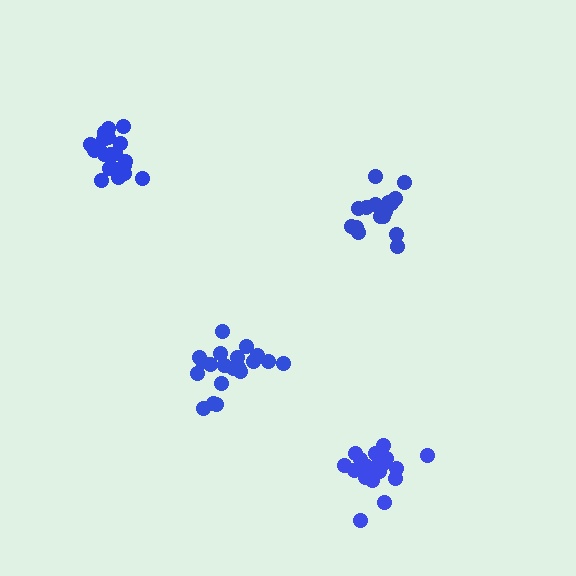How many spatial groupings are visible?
There are 4 spatial groupings.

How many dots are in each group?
Group 1: 17 dots, Group 2: 21 dots, Group 3: 20 dots, Group 4: 21 dots (79 total).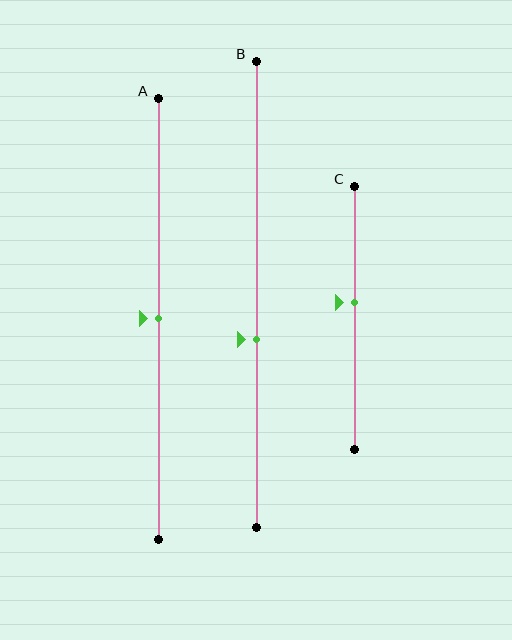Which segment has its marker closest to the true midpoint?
Segment A has its marker closest to the true midpoint.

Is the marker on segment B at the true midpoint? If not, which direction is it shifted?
No, the marker on segment B is shifted downward by about 10% of the segment length.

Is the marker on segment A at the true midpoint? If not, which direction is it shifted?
Yes, the marker on segment A is at the true midpoint.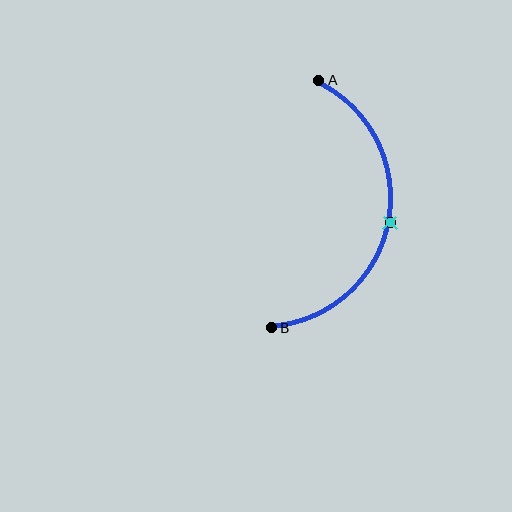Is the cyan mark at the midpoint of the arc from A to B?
Yes. The cyan mark lies on the arc at equal arc-length from both A and B — it is the arc midpoint.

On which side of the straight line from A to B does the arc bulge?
The arc bulges to the right of the straight line connecting A and B.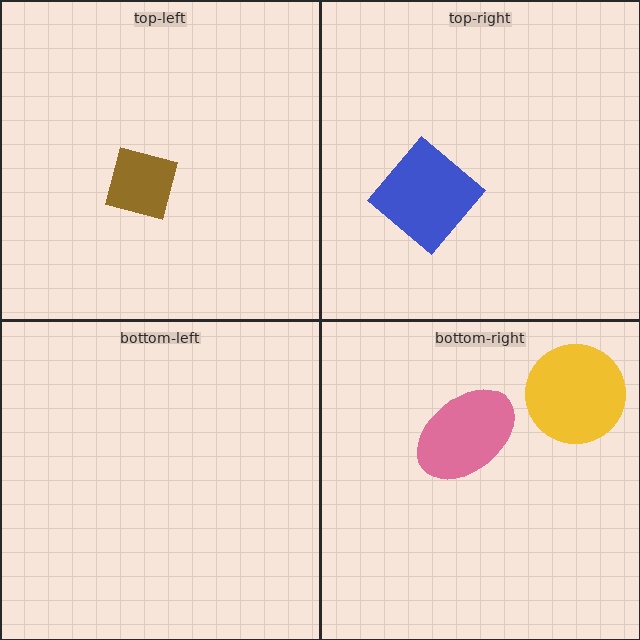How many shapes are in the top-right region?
1.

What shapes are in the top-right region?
The blue diamond.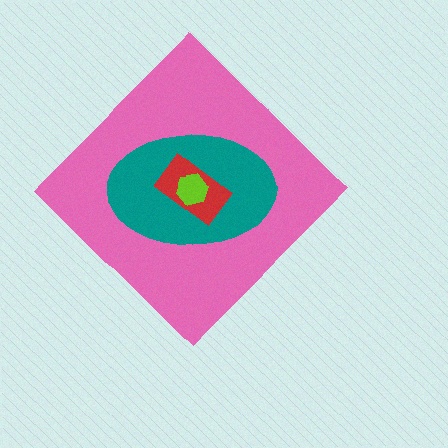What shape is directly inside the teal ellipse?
The red rectangle.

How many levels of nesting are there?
4.